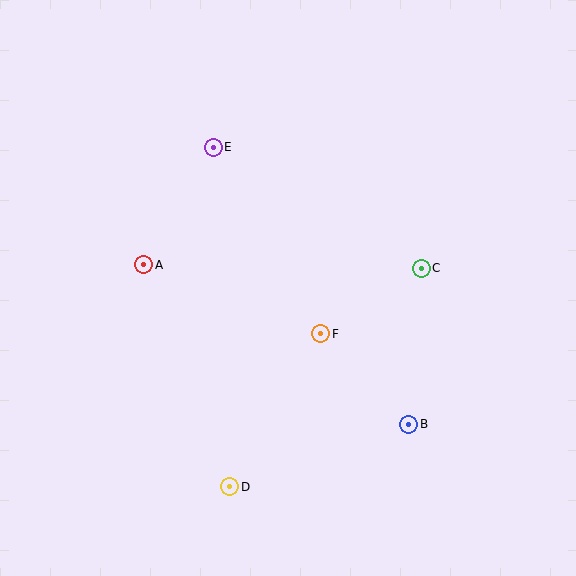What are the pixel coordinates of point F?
Point F is at (321, 334).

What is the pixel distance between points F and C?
The distance between F and C is 120 pixels.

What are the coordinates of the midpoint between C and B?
The midpoint between C and B is at (415, 346).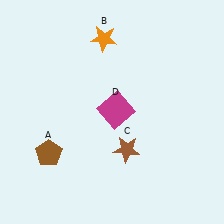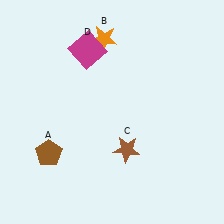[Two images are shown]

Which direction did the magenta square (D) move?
The magenta square (D) moved up.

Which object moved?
The magenta square (D) moved up.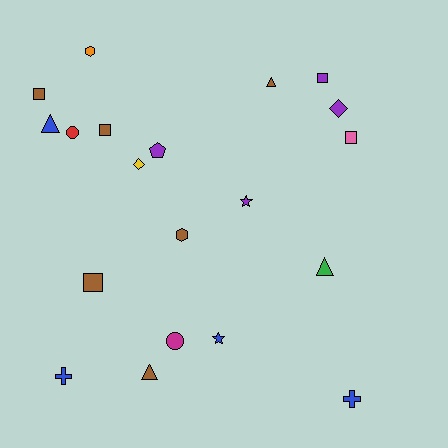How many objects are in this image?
There are 20 objects.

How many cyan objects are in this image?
There are no cyan objects.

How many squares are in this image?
There are 5 squares.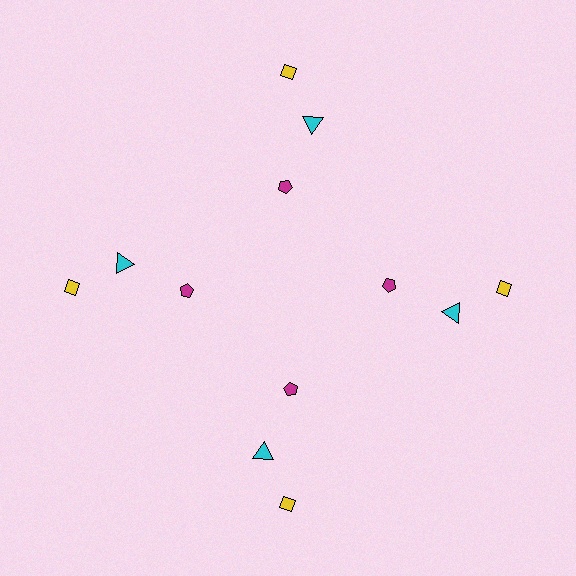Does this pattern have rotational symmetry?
Yes, this pattern has 4-fold rotational symmetry. It looks the same after rotating 90 degrees around the center.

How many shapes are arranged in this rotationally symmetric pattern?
There are 12 shapes, arranged in 4 groups of 3.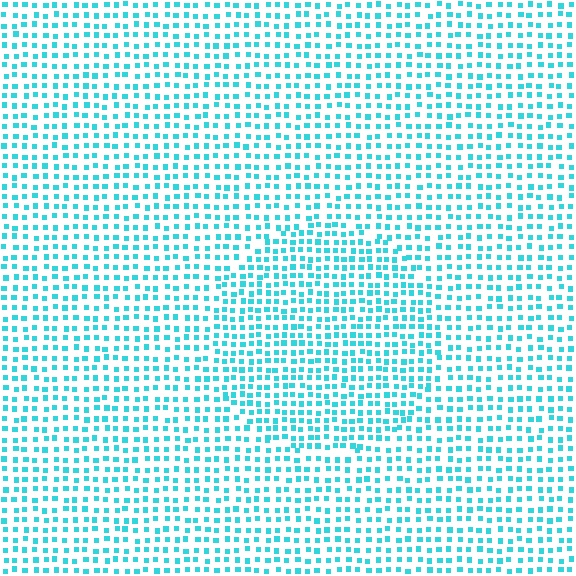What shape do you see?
I see a circle.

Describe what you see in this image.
The image contains small cyan elements arranged at two different densities. A circle-shaped region is visible where the elements are more densely packed than the surrounding area.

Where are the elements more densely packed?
The elements are more densely packed inside the circle boundary.